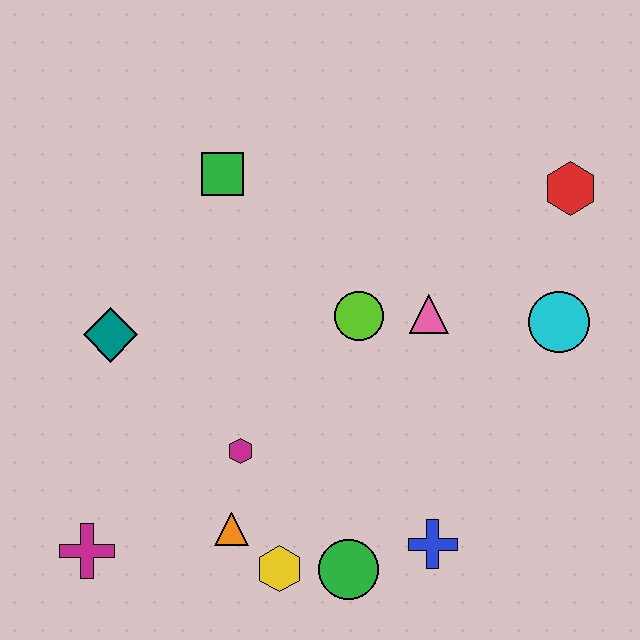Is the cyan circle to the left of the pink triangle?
No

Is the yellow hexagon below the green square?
Yes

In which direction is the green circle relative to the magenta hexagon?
The green circle is below the magenta hexagon.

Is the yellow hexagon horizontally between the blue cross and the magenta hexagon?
Yes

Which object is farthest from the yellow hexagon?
The red hexagon is farthest from the yellow hexagon.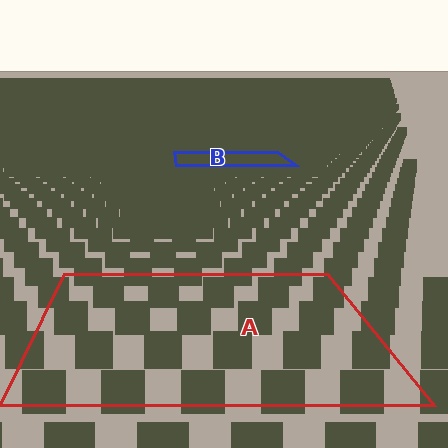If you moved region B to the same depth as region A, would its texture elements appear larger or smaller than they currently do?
They would appear larger. At a closer depth, the same texture elements are projected at a bigger on-screen size.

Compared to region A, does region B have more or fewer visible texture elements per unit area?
Region B has more texture elements per unit area — they are packed more densely because it is farther away.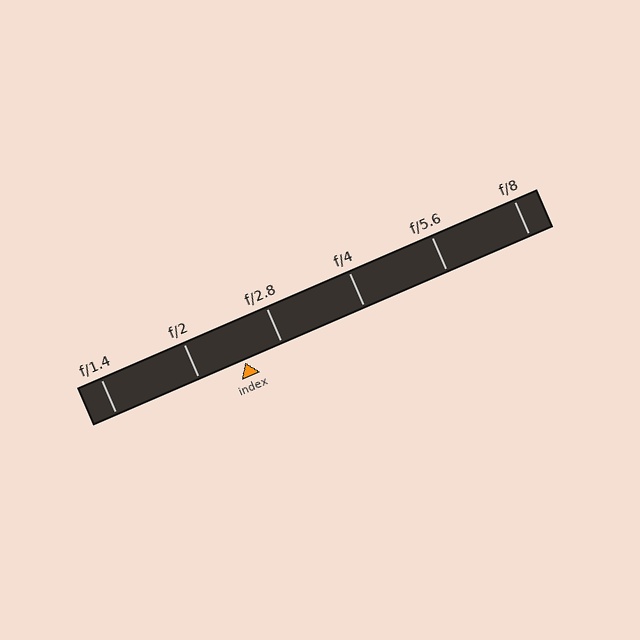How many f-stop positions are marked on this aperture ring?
There are 6 f-stop positions marked.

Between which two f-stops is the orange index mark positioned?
The index mark is between f/2 and f/2.8.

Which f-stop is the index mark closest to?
The index mark is closest to f/2.8.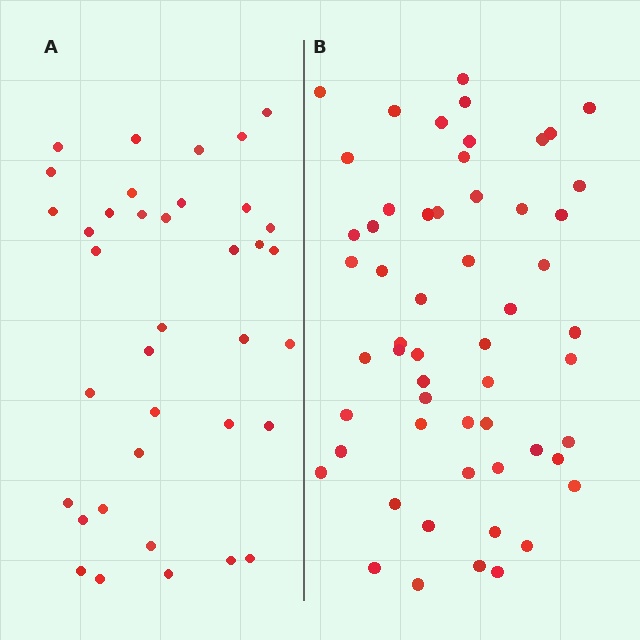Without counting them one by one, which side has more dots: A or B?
Region B (the right region) has more dots.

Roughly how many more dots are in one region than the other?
Region B has approximately 20 more dots than region A.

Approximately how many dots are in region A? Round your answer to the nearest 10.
About 40 dots. (The exact count is 37, which rounds to 40.)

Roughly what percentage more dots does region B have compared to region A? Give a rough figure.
About 50% more.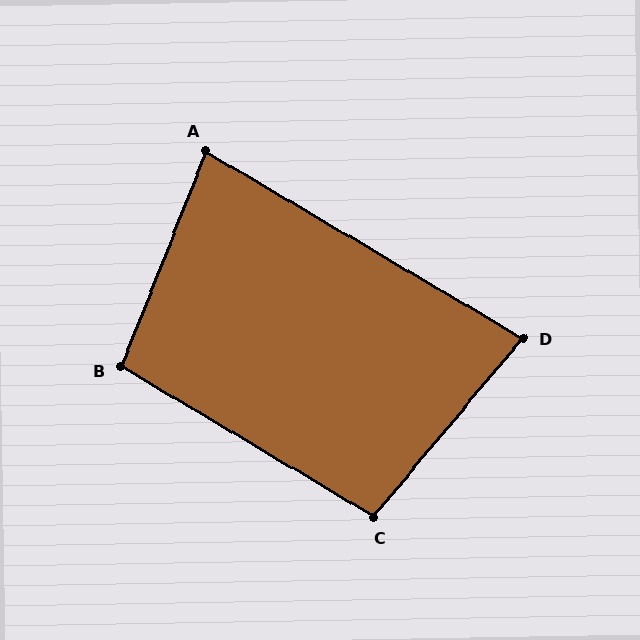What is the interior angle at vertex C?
Approximately 99 degrees (obtuse).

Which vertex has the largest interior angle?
B, at approximately 99 degrees.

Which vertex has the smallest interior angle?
D, at approximately 81 degrees.